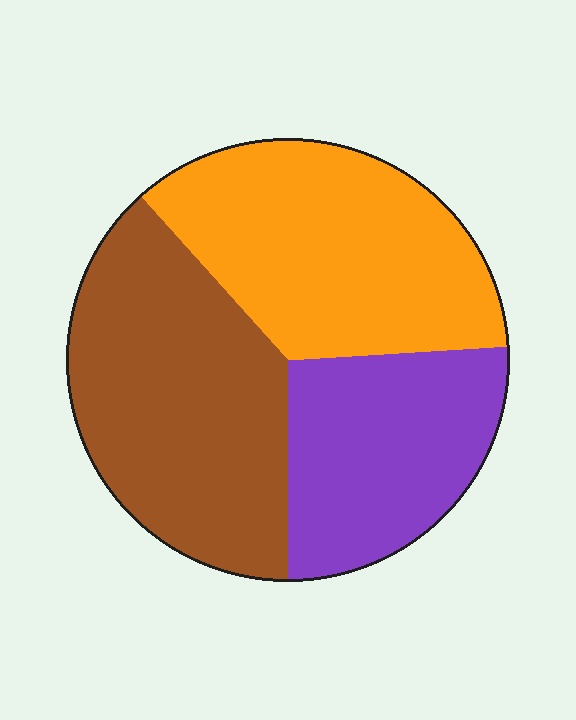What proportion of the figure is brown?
Brown covers 38% of the figure.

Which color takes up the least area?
Purple, at roughly 25%.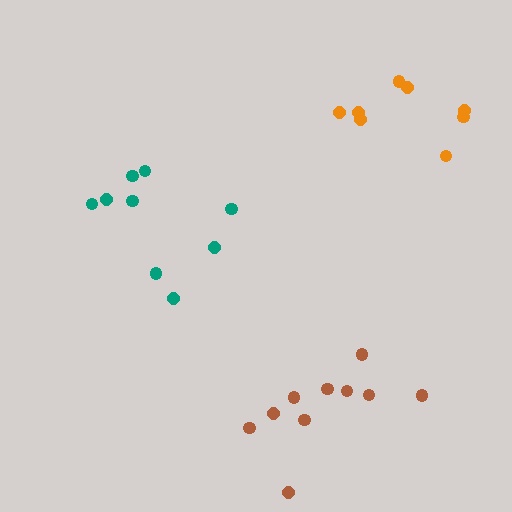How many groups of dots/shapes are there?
There are 3 groups.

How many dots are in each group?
Group 1: 9 dots, Group 2: 8 dots, Group 3: 10 dots (27 total).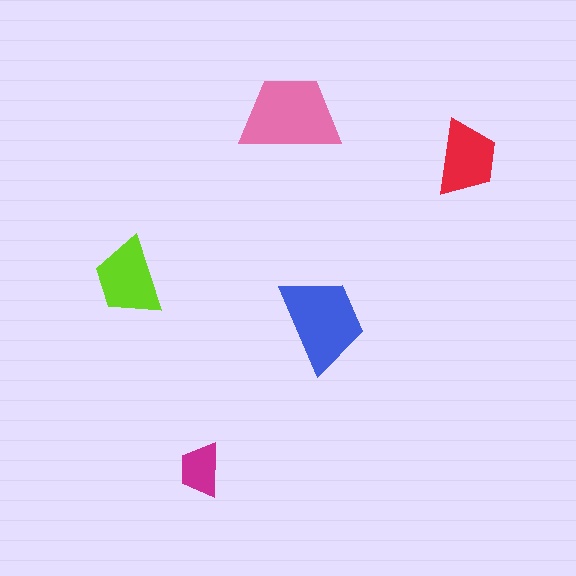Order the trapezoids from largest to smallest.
the pink one, the blue one, the lime one, the red one, the magenta one.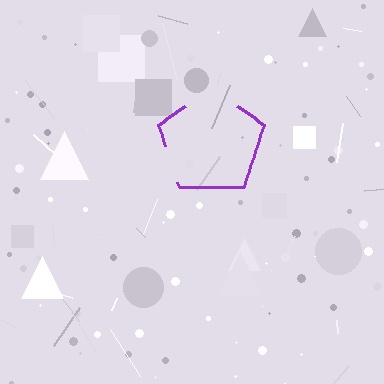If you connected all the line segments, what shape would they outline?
They would outline a pentagon.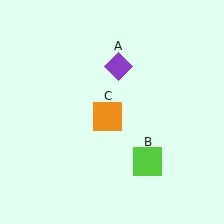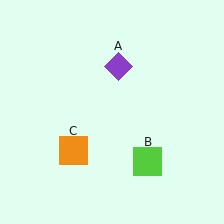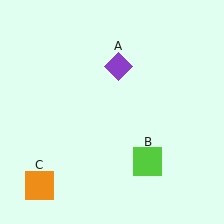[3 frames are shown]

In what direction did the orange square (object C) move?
The orange square (object C) moved down and to the left.